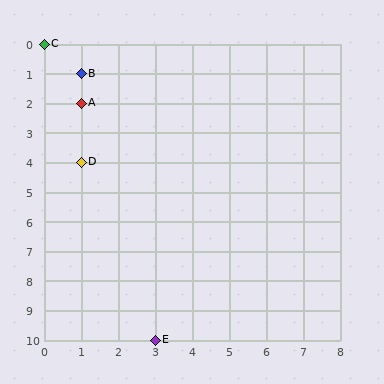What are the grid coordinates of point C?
Point C is at grid coordinates (0, 0).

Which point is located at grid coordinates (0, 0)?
Point C is at (0, 0).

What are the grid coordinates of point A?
Point A is at grid coordinates (1, 2).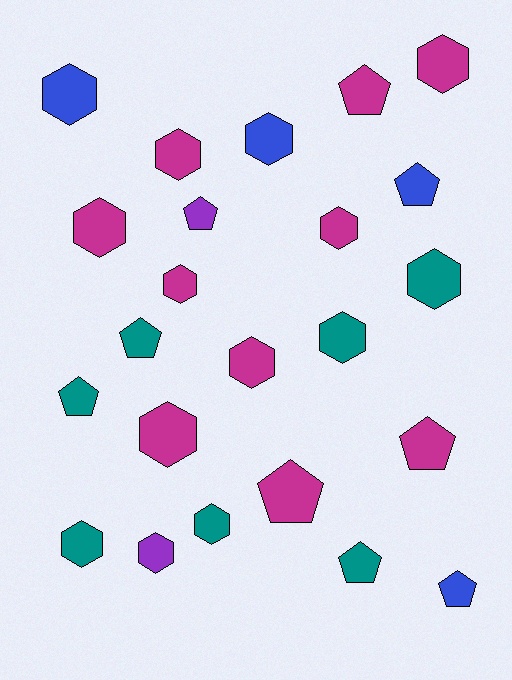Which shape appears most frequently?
Hexagon, with 14 objects.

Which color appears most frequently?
Magenta, with 10 objects.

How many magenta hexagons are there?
There are 7 magenta hexagons.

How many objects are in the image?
There are 23 objects.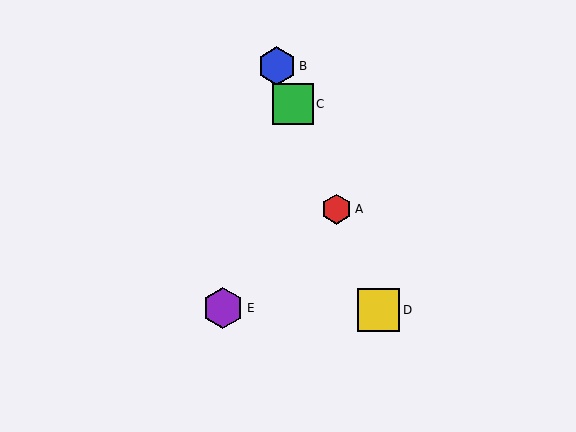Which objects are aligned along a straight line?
Objects A, B, C, D are aligned along a straight line.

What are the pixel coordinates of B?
Object B is at (277, 66).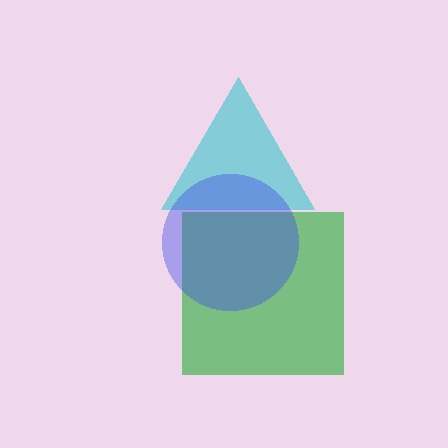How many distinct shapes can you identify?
There are 3 distinct shapes: a green square, a cyan triangle, a blue circle.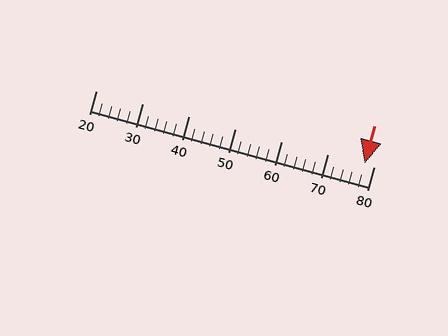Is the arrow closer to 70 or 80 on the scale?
The arrow is closer to 80.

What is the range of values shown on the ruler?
The ruler shows values from 20 to 80.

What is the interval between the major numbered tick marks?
The major tick marks are spaced 10 units apart.